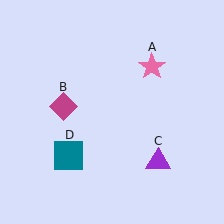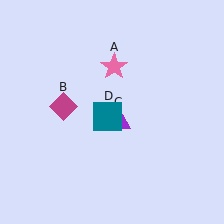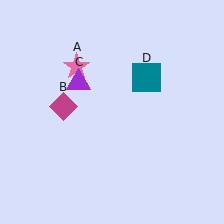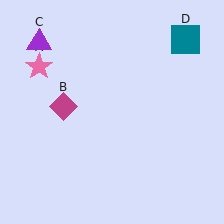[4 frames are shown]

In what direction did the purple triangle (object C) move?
The purple triangle (object C) moved up and to the left.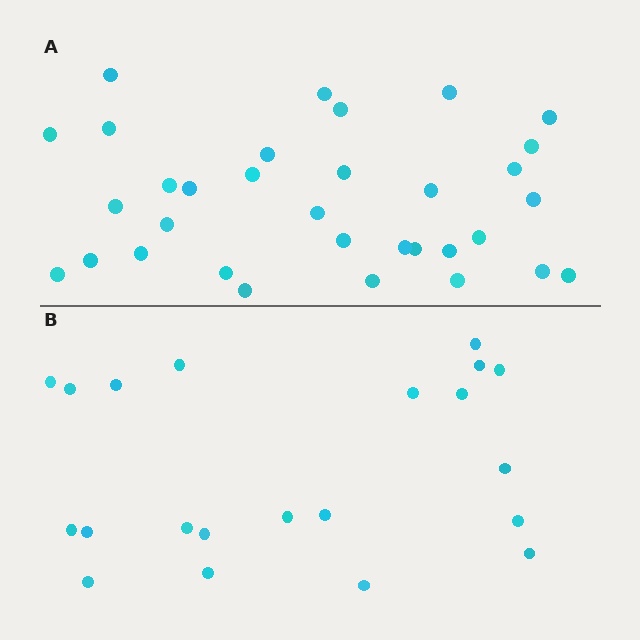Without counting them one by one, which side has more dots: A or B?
Region A (the top region) has more dots.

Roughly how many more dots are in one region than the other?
Region A has roughly 12 or so more dots than region B.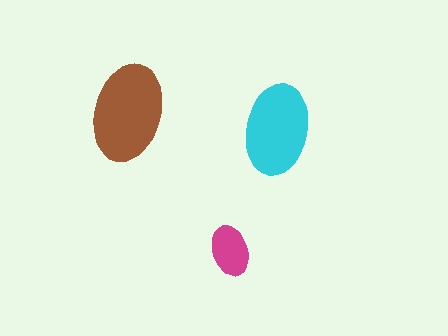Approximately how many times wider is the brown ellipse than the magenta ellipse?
About 2 times wider.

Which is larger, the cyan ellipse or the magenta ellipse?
The cyan one.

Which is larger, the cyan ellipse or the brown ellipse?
The brown one.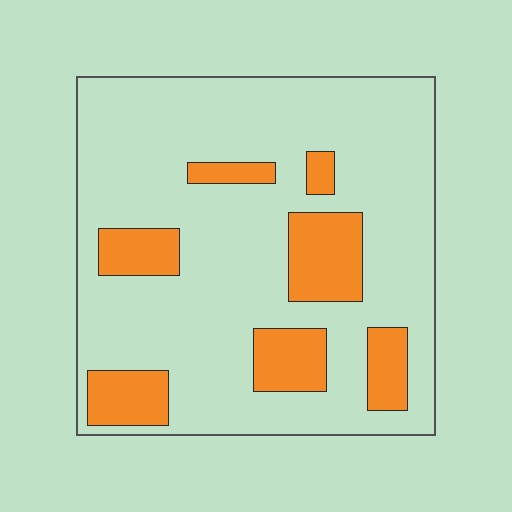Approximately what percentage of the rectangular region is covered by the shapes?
Approximately 20%.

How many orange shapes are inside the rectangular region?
7.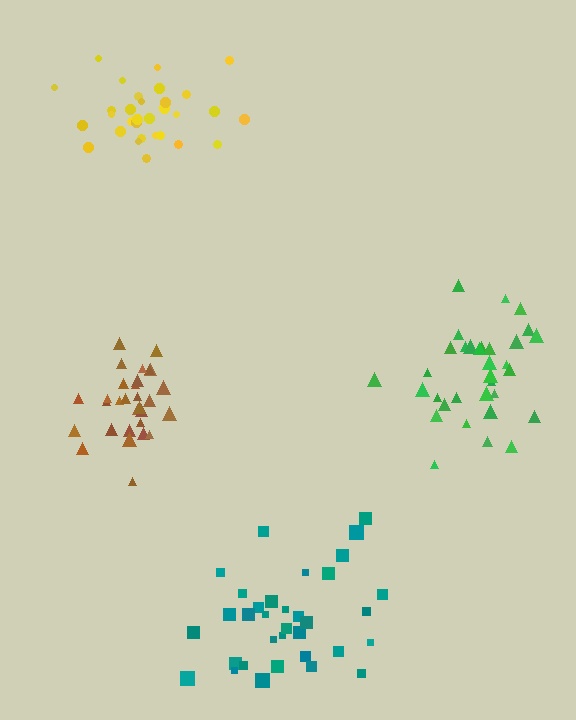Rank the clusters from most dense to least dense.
brown, yellow, green, teal.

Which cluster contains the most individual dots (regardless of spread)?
Green (34).